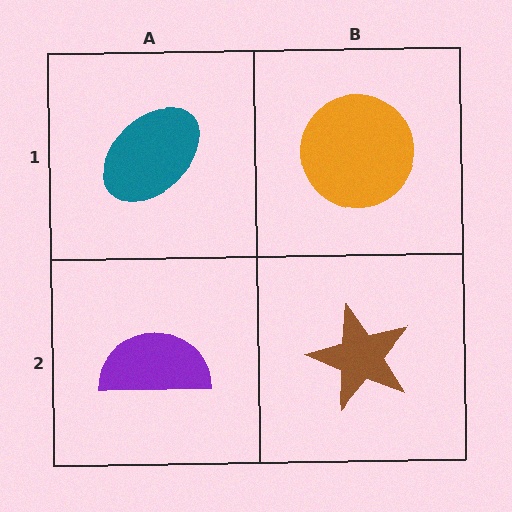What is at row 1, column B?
An orange circle.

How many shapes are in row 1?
2 shapes.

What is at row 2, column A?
A purple semicircle.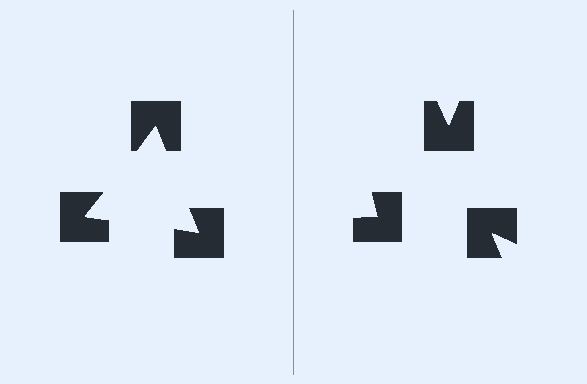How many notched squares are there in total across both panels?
6 — 3 on each side.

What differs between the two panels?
The notched squares are positioned identically on both sides; only the wedge orientations differ. On the left they align to a triangle; on the right they are misaligned.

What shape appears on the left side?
An illusory triangle.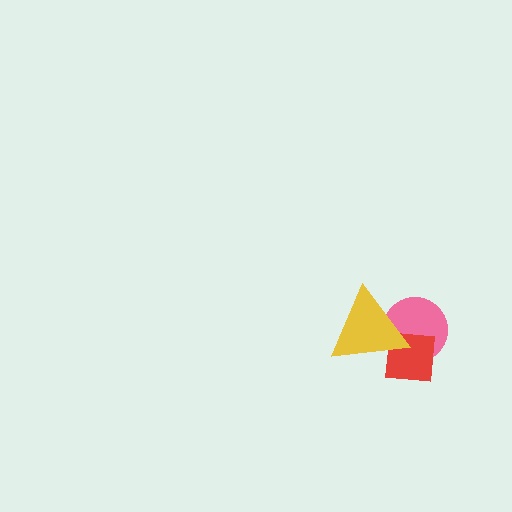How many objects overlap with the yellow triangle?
2 objects overlap with the yellow triangle.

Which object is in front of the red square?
The yellow triangle is in front of the red square.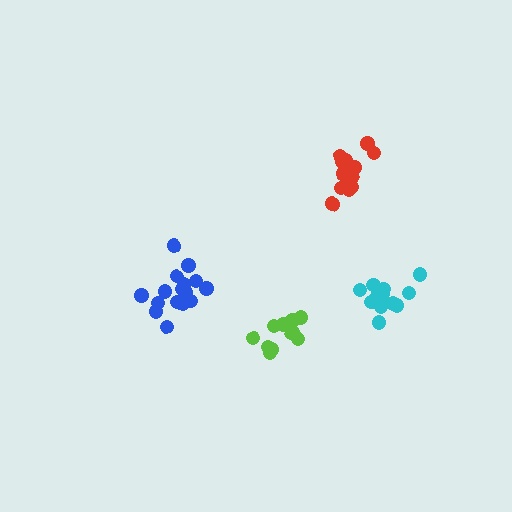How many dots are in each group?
Group 1: 16 dots, Group 2: 14 dots, Group 3: 14 dots, Group 4: 10 dots (54 total).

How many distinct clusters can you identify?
There are 4 distinct clusters.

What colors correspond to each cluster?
The clusters are colored: blue, red, cyan, lime.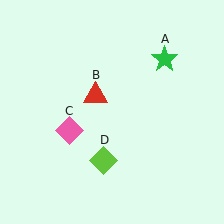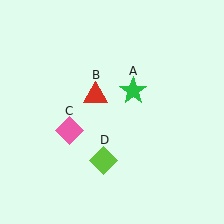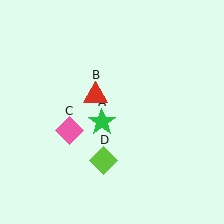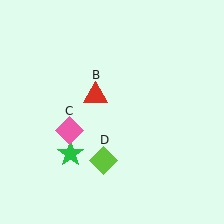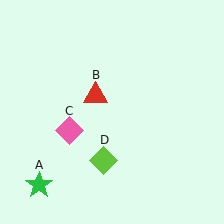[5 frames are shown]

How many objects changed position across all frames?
1 object changed position: green star (object A).